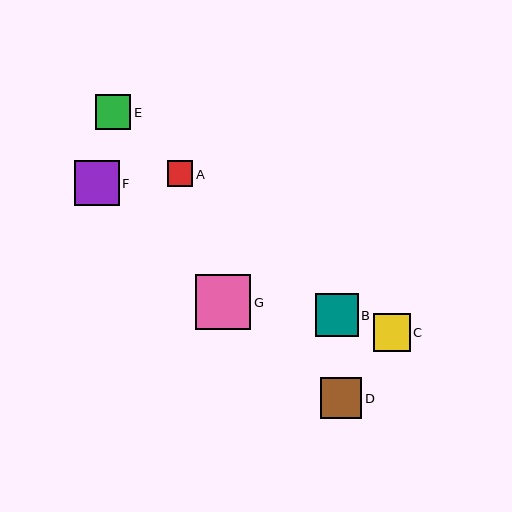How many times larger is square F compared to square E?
Square F is approximately 1.3 times the size of square E.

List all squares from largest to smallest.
From largest to smallest: G, F, B, D, C, E, A.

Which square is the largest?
Square G is the largest with a size of approximately 55 pixels.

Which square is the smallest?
Square A is the smallest with a size of approximately 26 pixels.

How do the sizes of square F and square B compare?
Square F and square B are approximately the same size.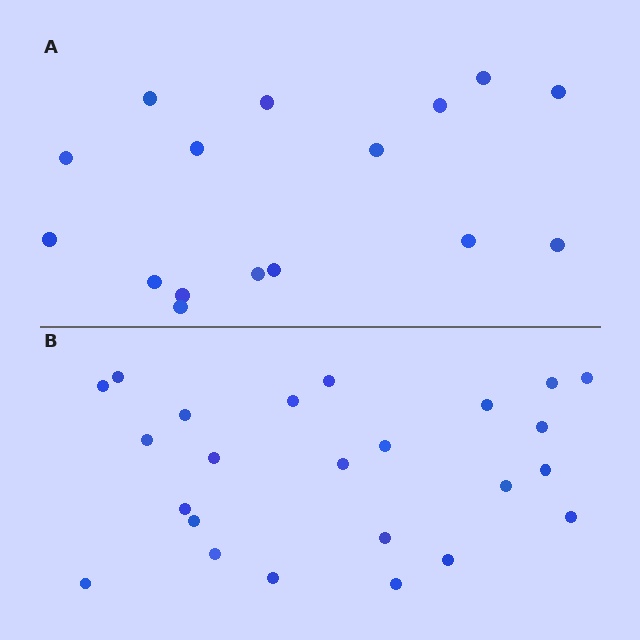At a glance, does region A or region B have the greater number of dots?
Region B (the bottom region) has more dots.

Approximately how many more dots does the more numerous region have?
Region B has roughly 8 or so more dots than region A.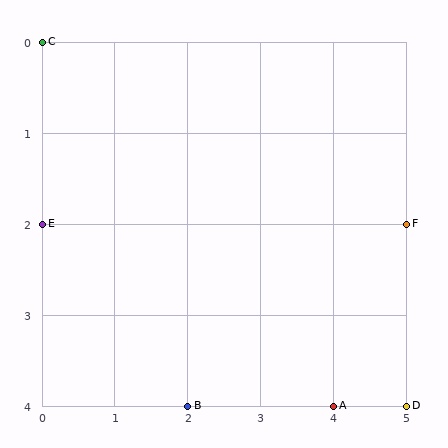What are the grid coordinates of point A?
Point A is at grid coordinates (4, 4).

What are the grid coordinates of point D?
Point D is at grid coordinates (5, 4).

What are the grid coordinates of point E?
Point E is at grid coordinates (0, 2).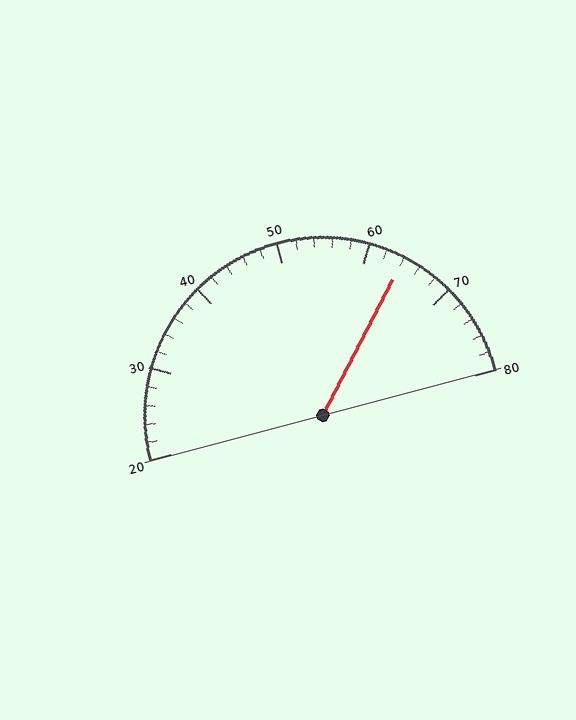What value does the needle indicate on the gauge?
The needle indicates approximately 64.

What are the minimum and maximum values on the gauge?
The gauge ranges from 20 to 80.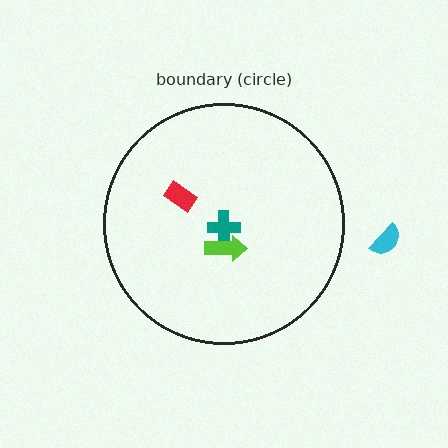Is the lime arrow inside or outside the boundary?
Inside.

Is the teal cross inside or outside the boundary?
Inside.